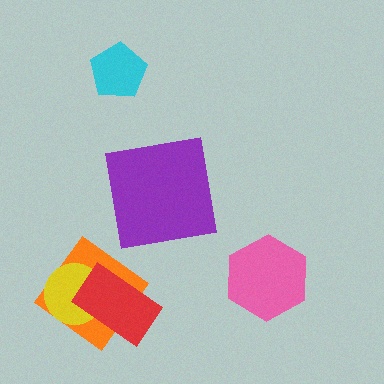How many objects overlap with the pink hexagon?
0 objects overlap with the pink hexagon.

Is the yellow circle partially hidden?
Yes, it is partially covered by another shape.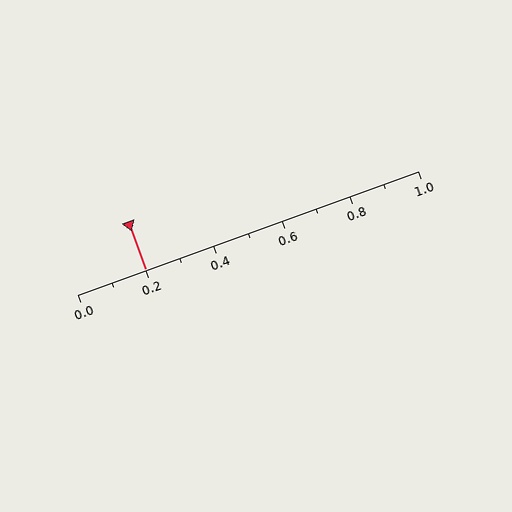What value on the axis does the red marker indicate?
The marker indicates approximately 0.2.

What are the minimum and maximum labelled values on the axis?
The axis runs from 0.0 to 1.0.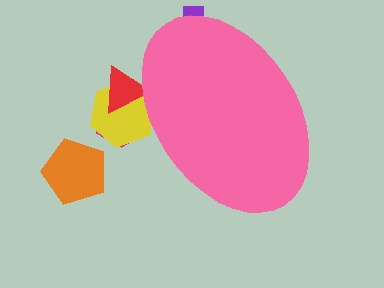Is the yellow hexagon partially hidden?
Yes, the yellow hexagon is partially hidden behind the pink ellipse.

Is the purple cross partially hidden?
Yes, the purple cross is partially hidden behind the pink ellipse.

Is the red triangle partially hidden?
Yes, the red triangle is partially hidden behind the pink ellipse.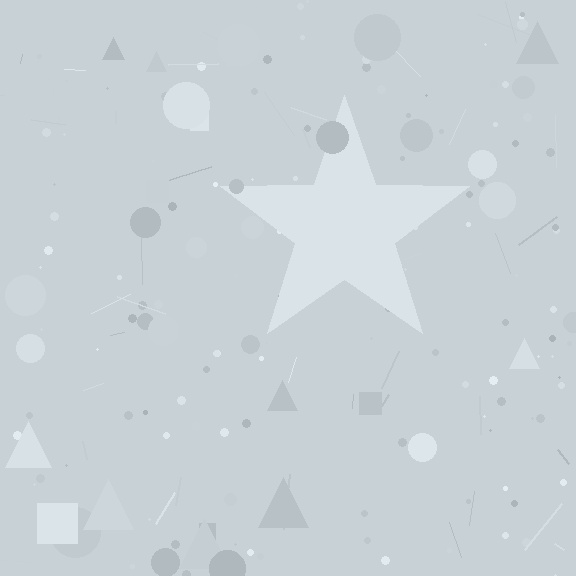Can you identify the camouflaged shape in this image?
The camouflaged shape is a star.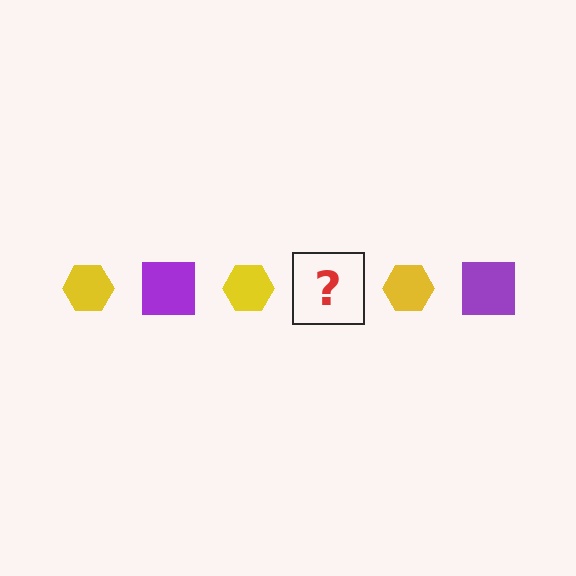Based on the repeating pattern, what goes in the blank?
The blank should be a purple square.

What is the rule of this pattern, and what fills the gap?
The rule is that the pattern alternates between yellow hexagon and purple square. The gap should be filled with a purple square.